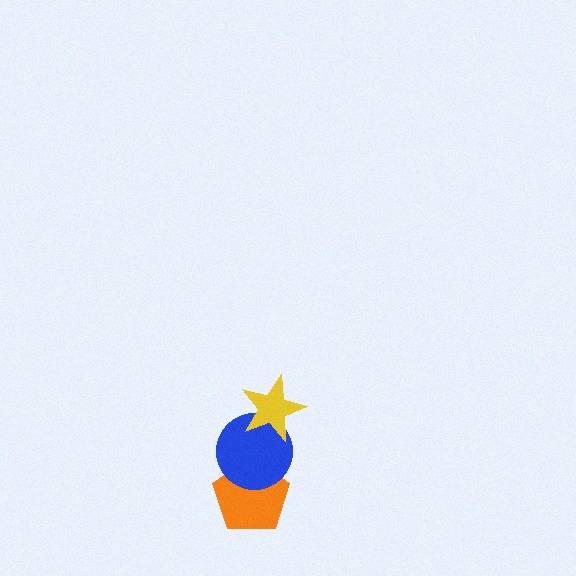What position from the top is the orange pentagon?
The orange pentagon is 3rd from the top.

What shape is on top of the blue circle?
The yellow star is on top of the blue circle.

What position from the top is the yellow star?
The yellow star is 1st from the top.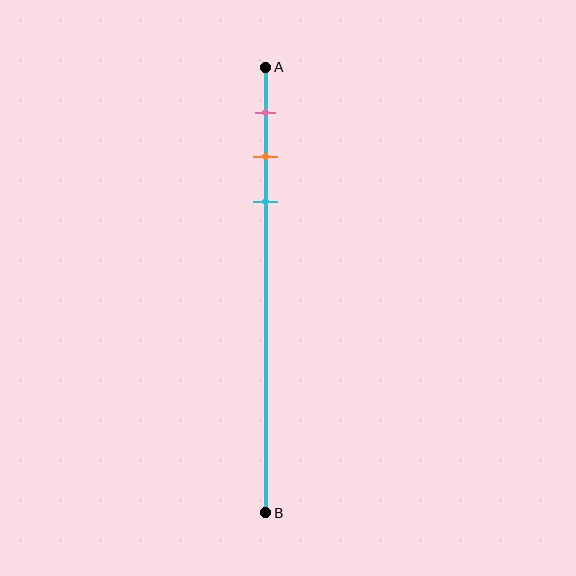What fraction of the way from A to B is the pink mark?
The pink mark is approximately 10% (0.1) of the way from A to B.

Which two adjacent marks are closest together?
The orange and cyan marks are the closest adjacent pair.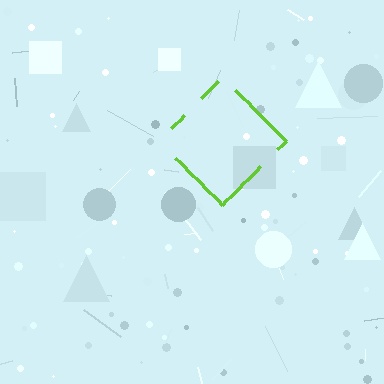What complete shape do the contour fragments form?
The contour fragments form a diamond.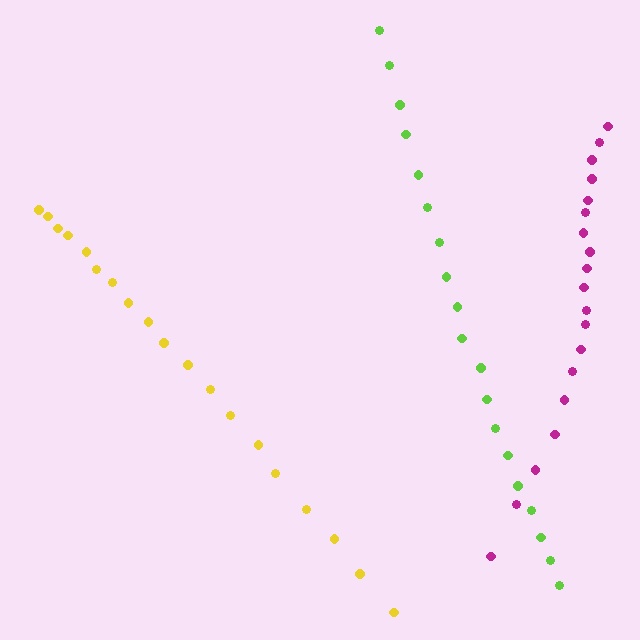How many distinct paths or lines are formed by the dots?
There are 3 distinct paths.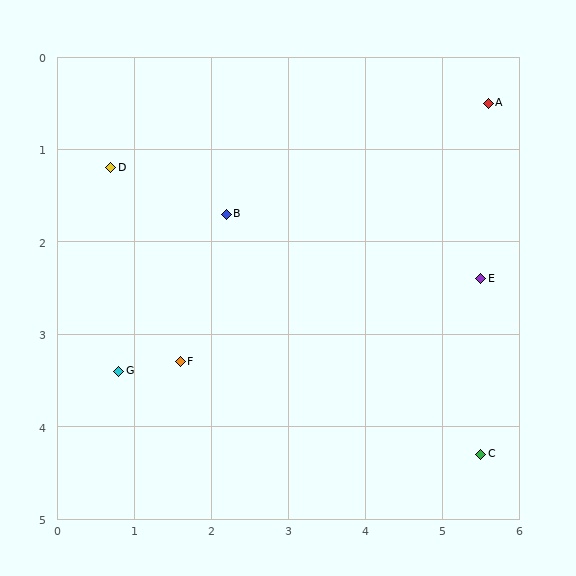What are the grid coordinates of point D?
Point D is at approximately (0.7, 1.2).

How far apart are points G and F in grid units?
Points G and F are about 0.8 grid units apart.